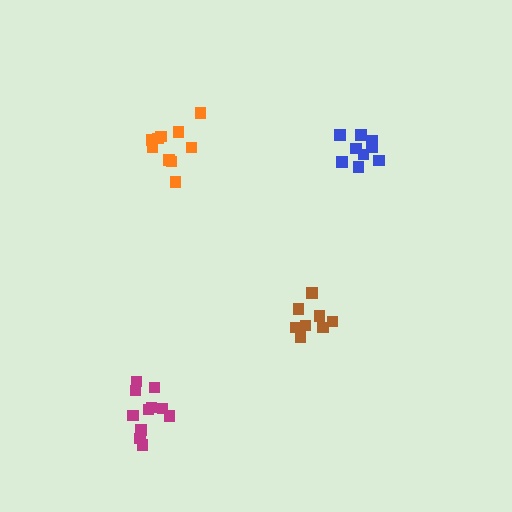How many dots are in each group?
Group 1: 8 dots, Group 2: 10 dots, Group 3: 9 dots, Group 4: 11 dots (38 total).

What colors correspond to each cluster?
The clusters are colored: brown, orange, blue, magenta.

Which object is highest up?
The orange cluster is topmost.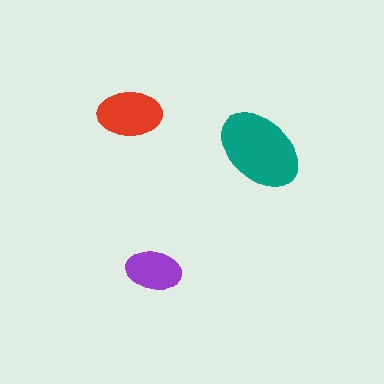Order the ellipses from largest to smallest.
the teal one, the red one, the purple one.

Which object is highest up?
The red ellipse is topmost.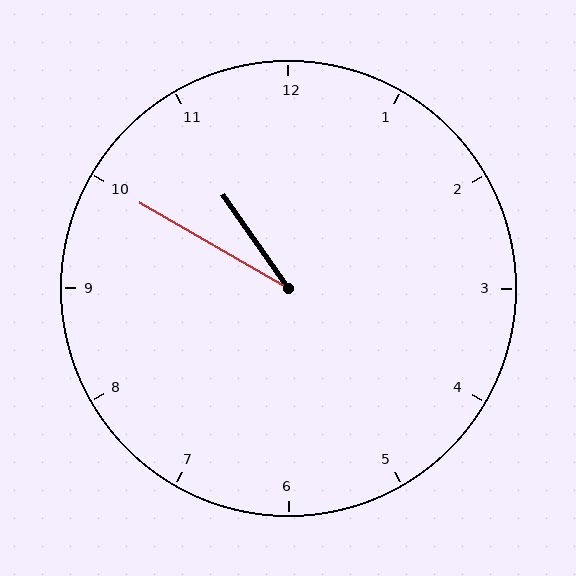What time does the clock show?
10:50.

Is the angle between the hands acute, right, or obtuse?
It is acute.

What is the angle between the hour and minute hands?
Approximately 25 degrees.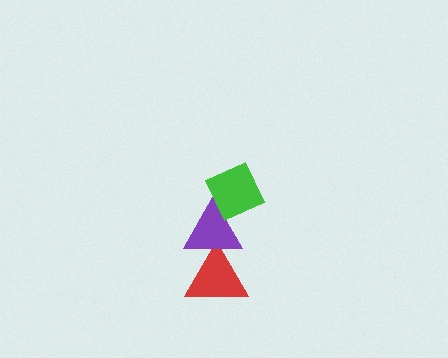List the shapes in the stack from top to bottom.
From top to bottom: the green diamond, the purple triangle, the red triangle.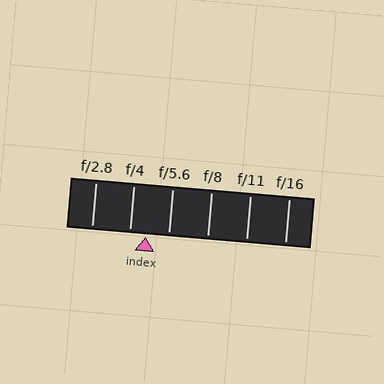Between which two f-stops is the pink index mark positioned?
The index mark is between f/4 and f/5.6.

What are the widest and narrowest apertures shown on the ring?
The widest aperture shown is f/2.8 and the narrowest is f/16.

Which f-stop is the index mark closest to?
The index mark is closest to f/4.